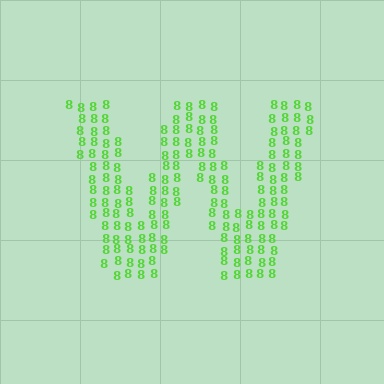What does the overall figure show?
The overall figure shows the letter W.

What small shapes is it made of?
It is made of small digit 8's.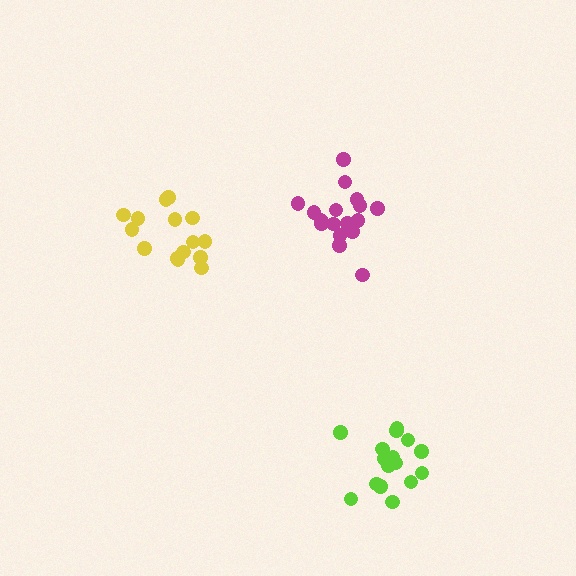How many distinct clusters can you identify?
There are 3 distinct clusters.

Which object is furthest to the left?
The yellow cluster is leftmost.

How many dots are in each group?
Group 1: 18 dots, Group 2: 16 dots, Group 3: 15 dots (49 total).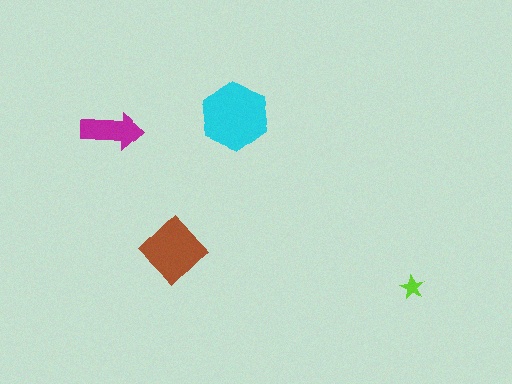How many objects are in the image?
There are 4 objects in the image.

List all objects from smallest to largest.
The lime star, the magenta arrow, the brown diamond, the cyan hexagon.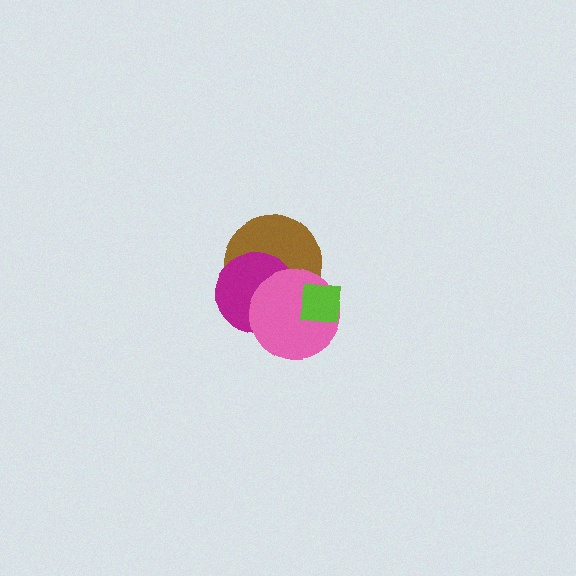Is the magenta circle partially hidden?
Yes, it is partially covered by another shape.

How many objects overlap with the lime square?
2 objects overlap with the lime square.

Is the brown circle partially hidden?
Yes, it is partially covered by another shape.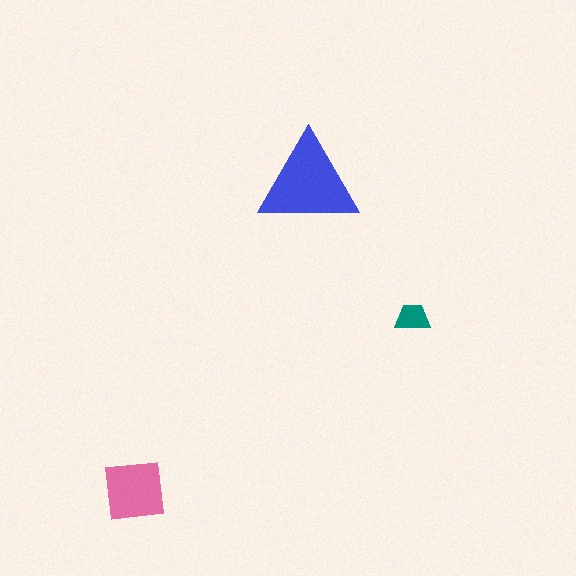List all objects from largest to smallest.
The blue triangle, the pink square, the teal trapezoid.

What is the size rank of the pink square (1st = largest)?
2nd.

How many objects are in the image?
There are 3 objects in the image.